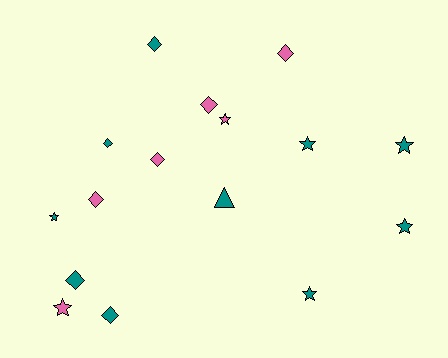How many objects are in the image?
There are 16 objects.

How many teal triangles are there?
There is 1 teal triangle.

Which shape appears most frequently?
Diamond, with 8 objects.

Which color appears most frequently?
Teal, with 10 objects.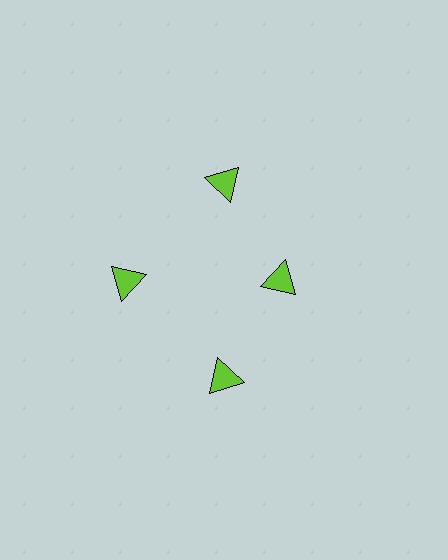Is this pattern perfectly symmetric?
No. The 4 lime triangles are arranged in a ring, but one element near the 3 o'clock position is pulled inward toward the center, breaking the 4-fold rotational symmetry.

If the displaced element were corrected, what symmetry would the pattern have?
It would have 4-fold rotational symmetry — the pattern would map onto itself every 90 degrees.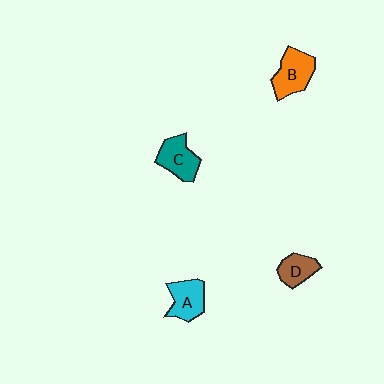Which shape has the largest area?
Shape B (orange).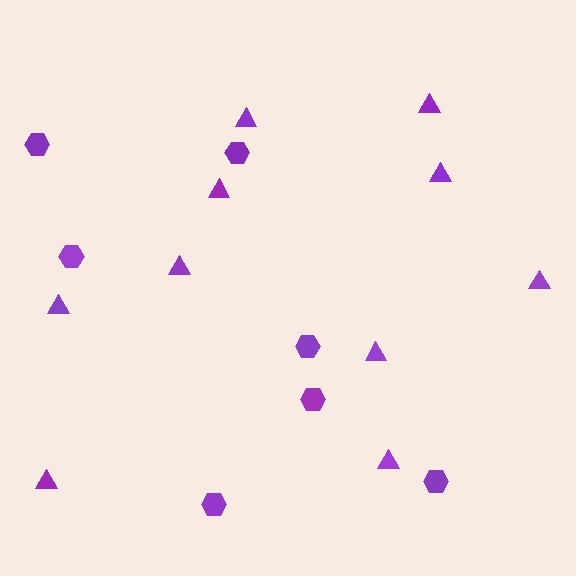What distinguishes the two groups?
There are 2 groups: one group of triangles (10) and one group of hexagons (7).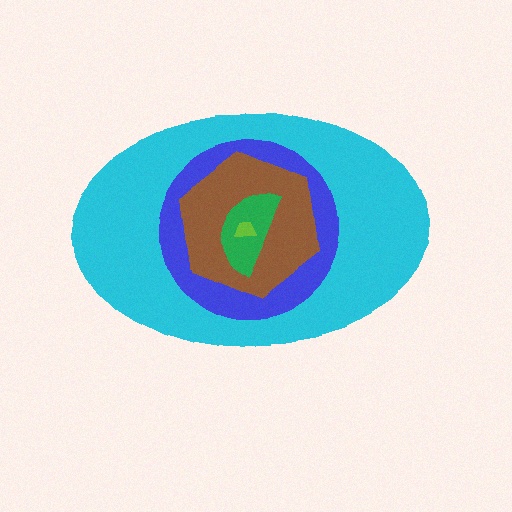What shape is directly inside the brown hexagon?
The green semicircle.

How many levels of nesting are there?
5.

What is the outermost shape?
The cyan ellipse.